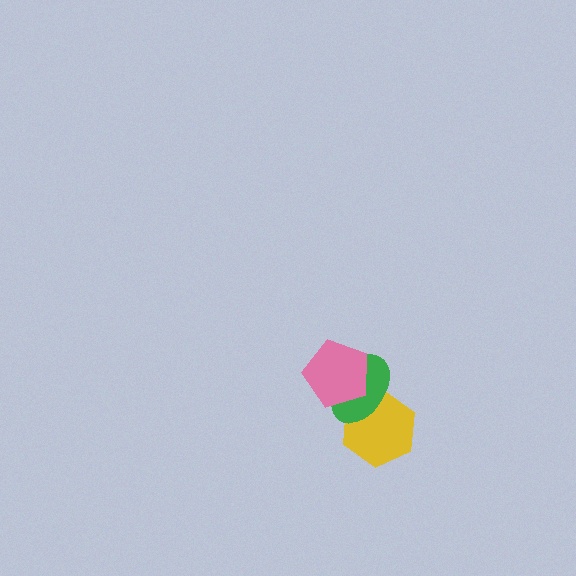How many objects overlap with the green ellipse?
2 objects overlap with the green ellipse.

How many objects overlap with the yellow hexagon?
1 object overlaps with the yellow hexagon.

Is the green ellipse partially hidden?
Yes, it is partially covered by another shape.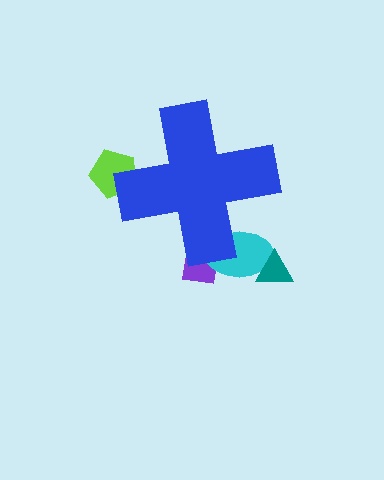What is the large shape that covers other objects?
A blue cross.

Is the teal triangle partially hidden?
No, the teal triangle is fully visible.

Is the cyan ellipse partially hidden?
Yes, the cyan ellipse is partially hidden behind the blue cross.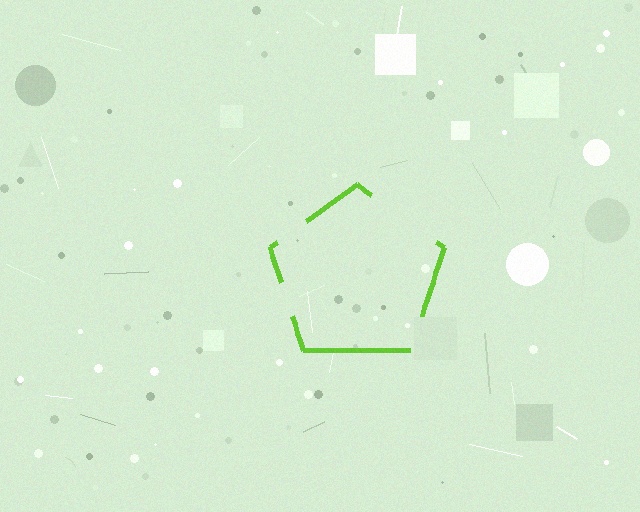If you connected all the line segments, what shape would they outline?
They would outline a pentagon.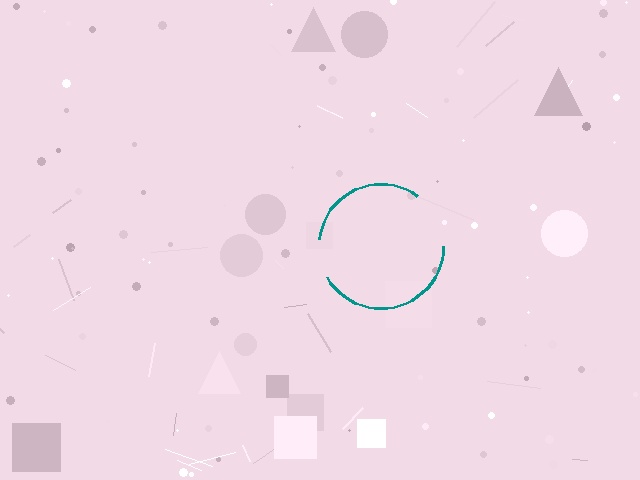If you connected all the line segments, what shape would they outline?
They would outline a circle.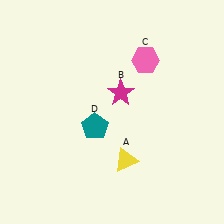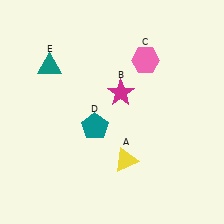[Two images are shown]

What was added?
A teal triangle (E) was added in Image 2.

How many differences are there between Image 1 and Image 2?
There is 1 difference between the two images.